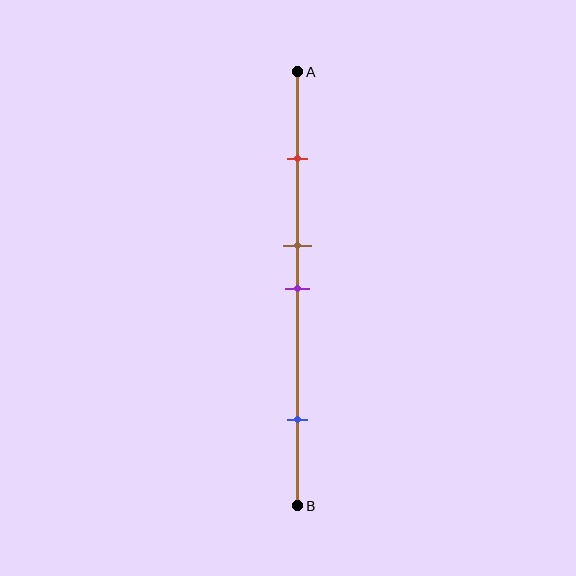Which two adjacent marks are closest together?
The brown and purple marks are the closest adjacent pair.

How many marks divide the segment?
There are 4 marks dividing the segment.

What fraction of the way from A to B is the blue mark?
The blue mark is approximately 80% (0.8) of the way from A to B.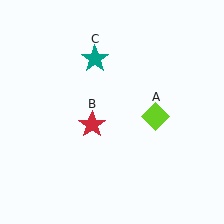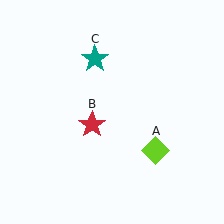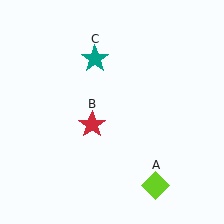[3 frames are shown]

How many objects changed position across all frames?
1 object changed position: lime diamond (object A).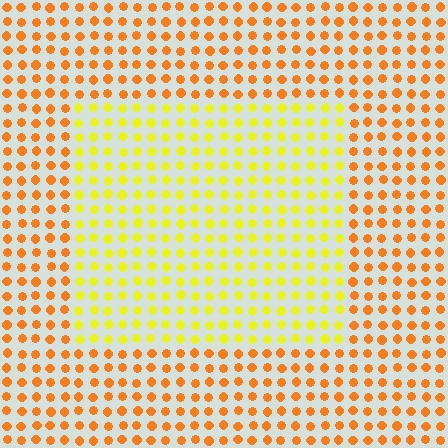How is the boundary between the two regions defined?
The boundary is defined purely by a slight shift in hue (about 37 degrees). Spacing, size, and orientation are identical on both sides.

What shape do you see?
I see a rectangle.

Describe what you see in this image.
The image is filled with small orange elements in a uniform arrangement. A rectangle-shaped region is visible where the elements are tinted to a slightly different hue, forming a subtle color boundary.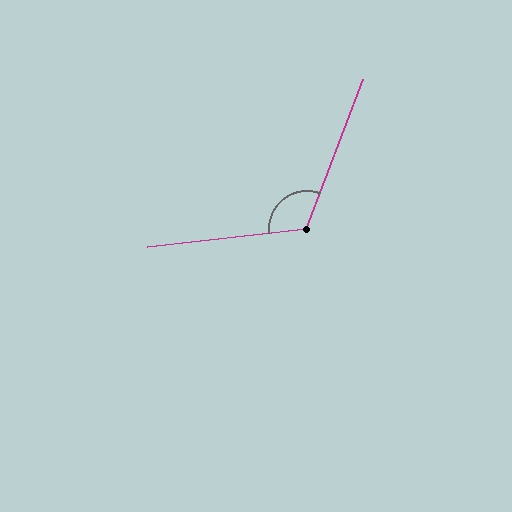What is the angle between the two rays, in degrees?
Approximately 117 degrees.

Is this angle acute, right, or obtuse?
It is obtuse.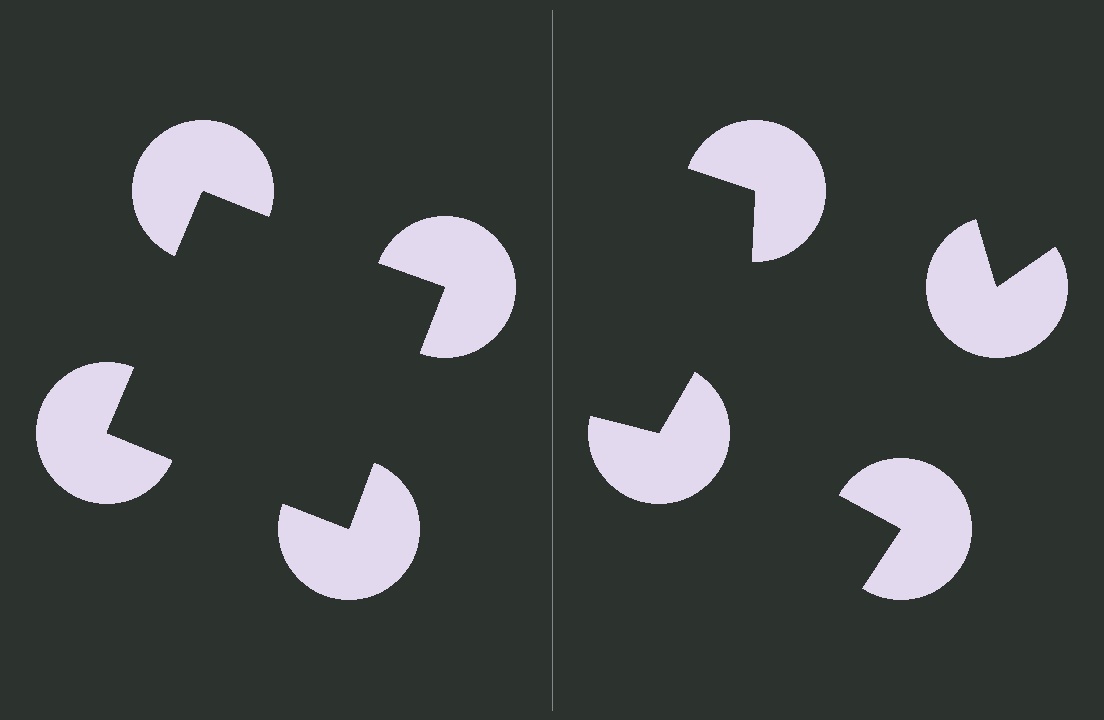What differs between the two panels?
The pac-man discs are positioned identically on both sides; only the wedge orientations differ. On the left they align to a square; on the right they are misaligned.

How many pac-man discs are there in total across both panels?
8 — 4 on each side.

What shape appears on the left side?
An illusory square.